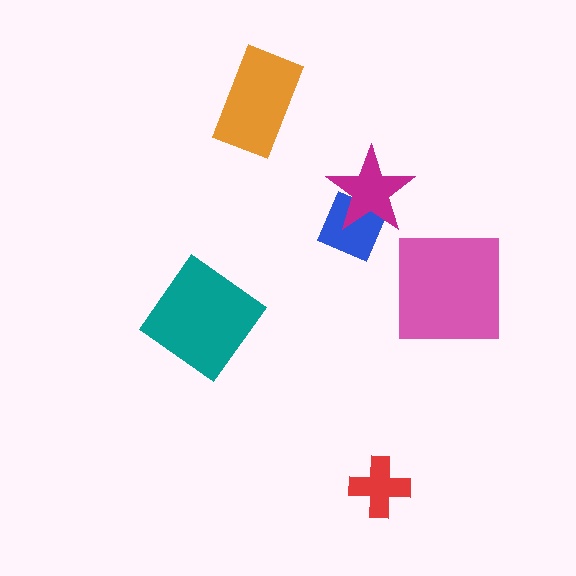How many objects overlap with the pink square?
0 objects overlap with the pink square.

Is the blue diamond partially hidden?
Yes, it is partially covered by another shape.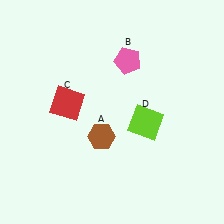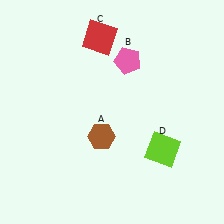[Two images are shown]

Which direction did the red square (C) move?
The red square (C) moved up.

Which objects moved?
The objects that moved are: the red square (C), the lime square (D).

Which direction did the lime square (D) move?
The lime square (D) moved down.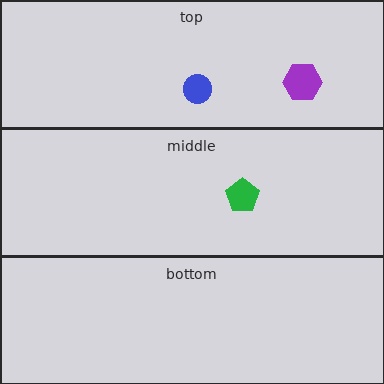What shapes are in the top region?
The blue circle, the purple hexagon.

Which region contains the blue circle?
The top region.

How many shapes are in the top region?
2.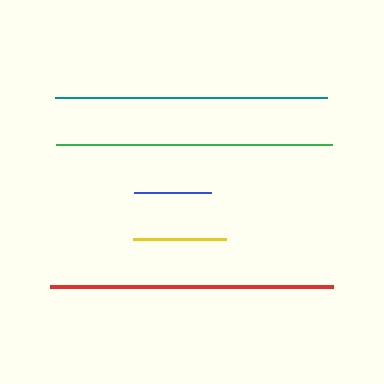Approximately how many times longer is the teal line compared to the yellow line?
The teal line is approximately 2.9 times the length of the yellow line.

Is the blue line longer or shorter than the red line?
The red line is longer than the blue line.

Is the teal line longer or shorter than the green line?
The green line is longer than the teal line.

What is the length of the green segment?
The green segment is approximately 275 pixels long.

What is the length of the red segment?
The red segment is approximately 283 pixels long.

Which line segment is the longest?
The red line is the longest at approximately 283 pixels.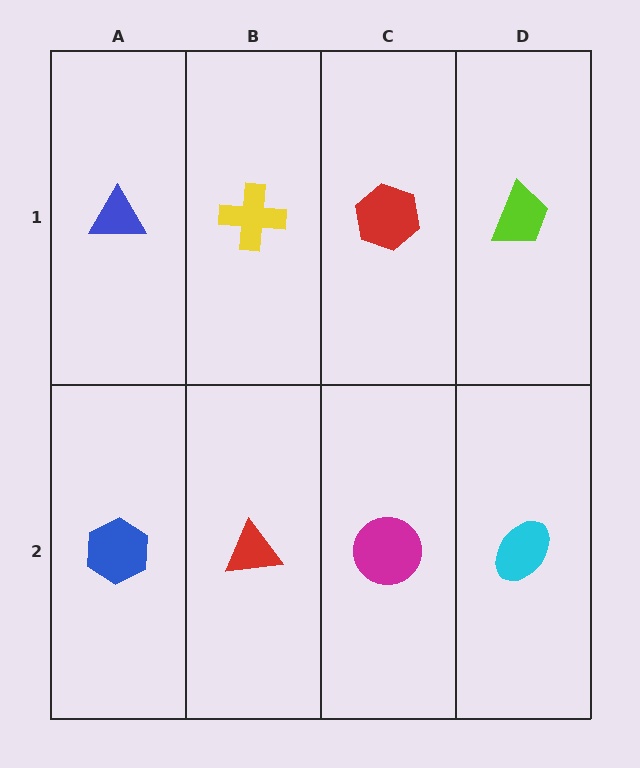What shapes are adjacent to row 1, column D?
A cyan ellipse (row 2, column D), a red hexagon (row 1, column C).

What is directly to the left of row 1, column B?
A blue triangle.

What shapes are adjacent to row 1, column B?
A red triangle (row 2, column B), a blue triangle (row 1, column A), a red hexagon (row 1, column C).